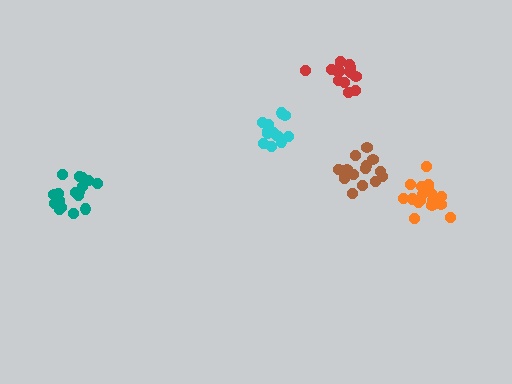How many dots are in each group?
Group 1: 15 dots, Group 2: 14 dots, Group 3: 18 dots, Group 4: 19 dots, Group 5: 16 dots (82 total).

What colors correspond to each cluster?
The clusters are colored: red, cyan, teal, orange, brown.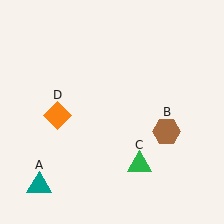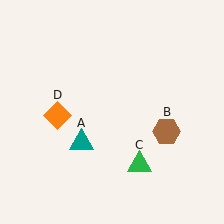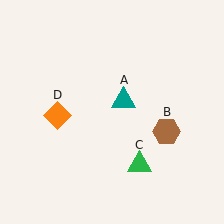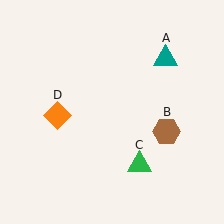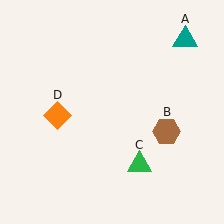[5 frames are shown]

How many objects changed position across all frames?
1 object changed position: teal triangle (object A).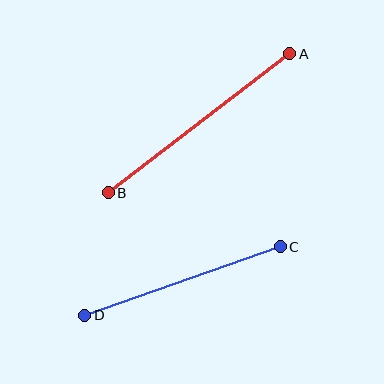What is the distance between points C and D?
The distance is approximately 208 pixels.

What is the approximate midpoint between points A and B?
The midpoint is at approximately (199, 123) pixels.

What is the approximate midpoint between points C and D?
The midpoint is at approximately (182, 281) pixels.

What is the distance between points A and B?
The distance is approximately 229 pixels.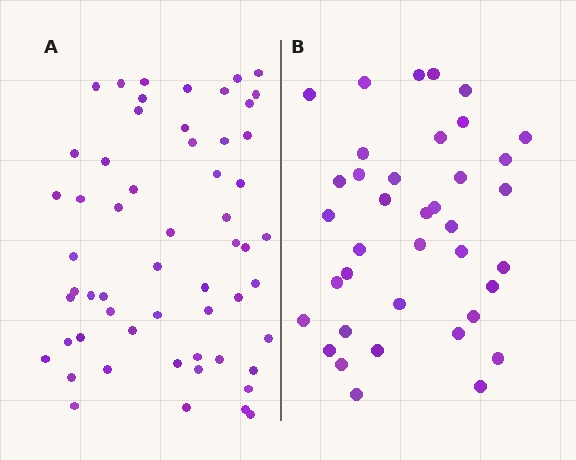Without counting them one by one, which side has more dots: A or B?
Region A (the left region) has more dots.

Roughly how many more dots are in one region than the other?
Region A has approximately 20 more dots than region B.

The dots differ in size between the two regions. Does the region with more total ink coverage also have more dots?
No. Region B has more total ink coverage because its dots are larger, but region A actually contains more individual dots. Total area can be misleading — the number of items is what matters here.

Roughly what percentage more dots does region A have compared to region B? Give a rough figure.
About 50% more.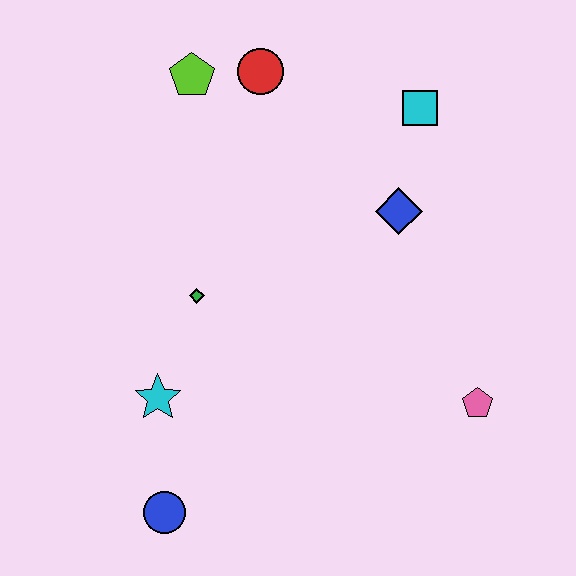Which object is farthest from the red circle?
The blue circle is farthest from the red circle.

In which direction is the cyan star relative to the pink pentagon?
The cyan star is to the left of the pink pentagon.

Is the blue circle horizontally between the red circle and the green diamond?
No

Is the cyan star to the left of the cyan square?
Yes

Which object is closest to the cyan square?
The blue diamond is closest to the cyan square.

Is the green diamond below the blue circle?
No